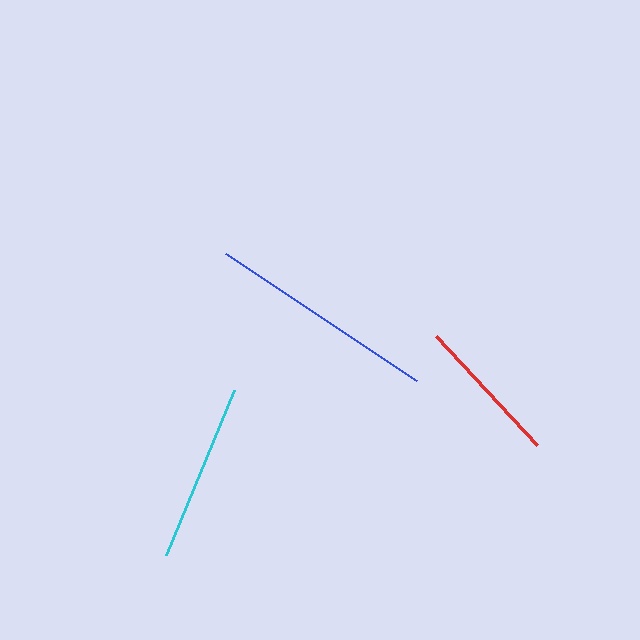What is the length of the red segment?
The red segment is approximately 148 pixels long.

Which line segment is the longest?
The blue line is the longest at approximately 229 pixels.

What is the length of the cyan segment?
The cyan segment is approximately 178 pixels long.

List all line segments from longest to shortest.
From longest to shortest: blue, cyan, red.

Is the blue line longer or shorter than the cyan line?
The blue line is longer than the cyan line.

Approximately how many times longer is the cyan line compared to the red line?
The cyan line is approximately 1.2 times the length of the red line.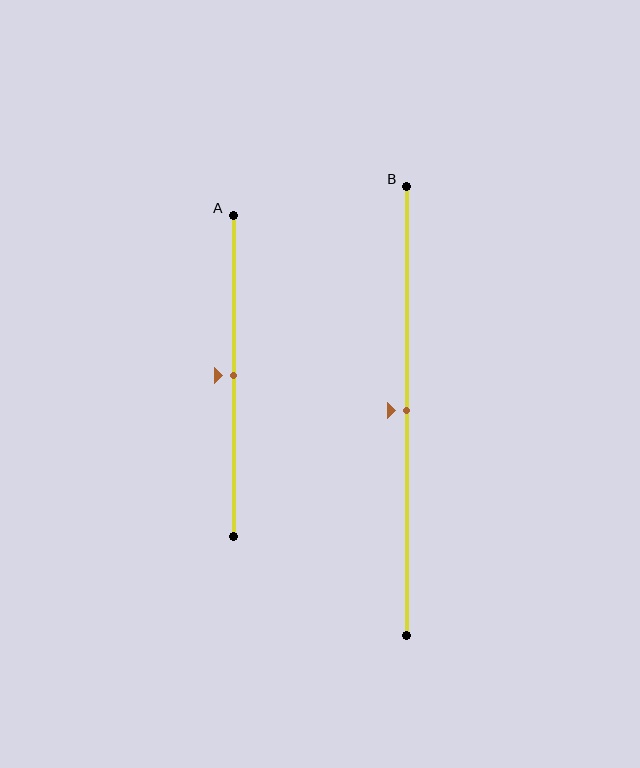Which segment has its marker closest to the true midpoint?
Segment A has its marker closest to the true midpoint.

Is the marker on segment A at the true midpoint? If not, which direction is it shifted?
Yes, the marker on segment A is at the true midpoint.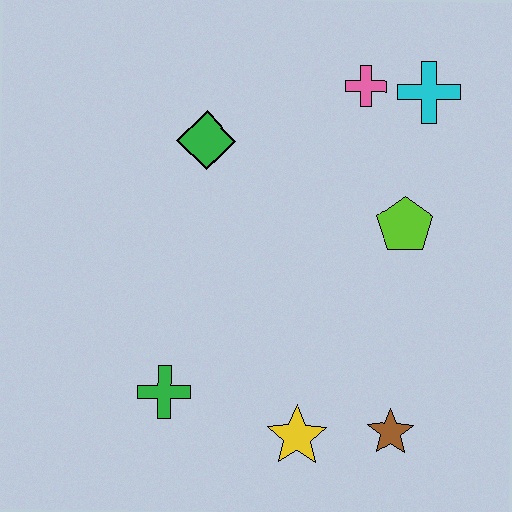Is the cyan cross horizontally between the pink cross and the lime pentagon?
No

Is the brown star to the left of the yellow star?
No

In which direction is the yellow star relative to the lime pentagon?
The yellow star is below the lime pentagon.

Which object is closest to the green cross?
The yellow star is closest to the green cross.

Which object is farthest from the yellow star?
The cyan cross is farthest from the yellow star.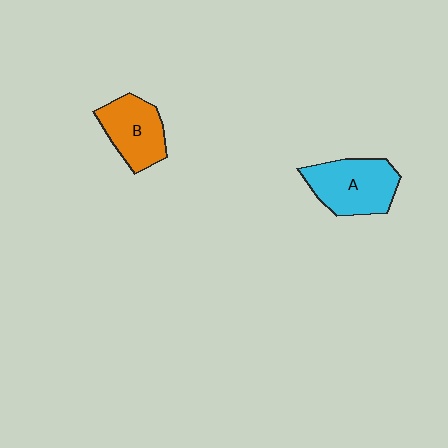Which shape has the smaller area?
Shape B (orange).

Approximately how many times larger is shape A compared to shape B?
Approximately 1.2 times.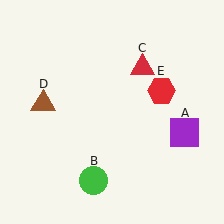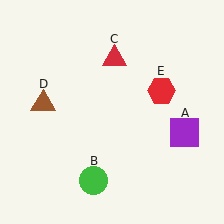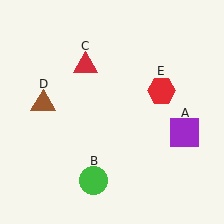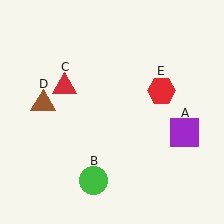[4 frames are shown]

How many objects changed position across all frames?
1 object changed position: red triangle (object C).